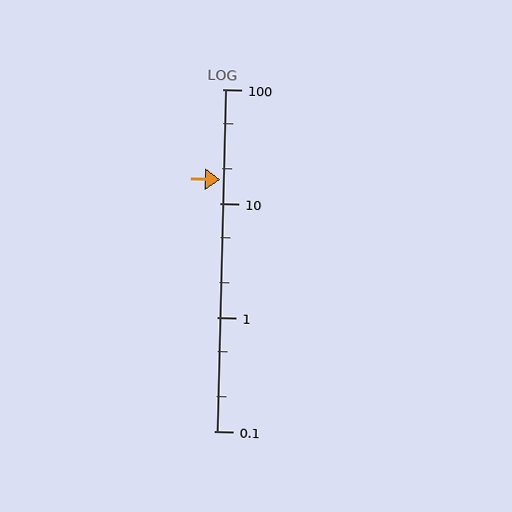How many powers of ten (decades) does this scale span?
The scale spans 3 decades, from 0.1 to 100.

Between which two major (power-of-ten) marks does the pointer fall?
The pointer is between 10 and 100.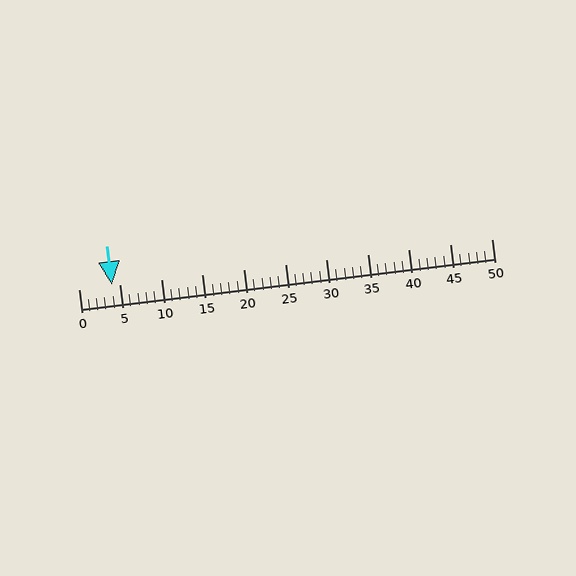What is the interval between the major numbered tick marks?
The major tick marks are spaced 5 units apart.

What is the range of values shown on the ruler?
The ruler shows values from 0 to 50.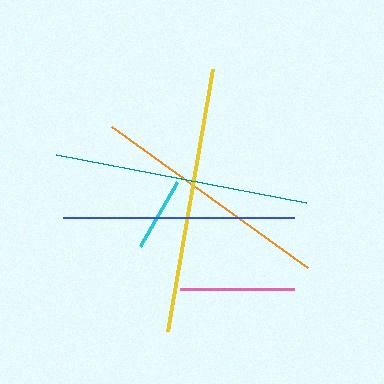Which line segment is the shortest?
The cyan line is the shortest at approximately 74 pixels.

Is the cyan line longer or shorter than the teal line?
The teal line is longer than the cyan line.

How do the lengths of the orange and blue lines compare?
The orange and blue lines are approximately the same length.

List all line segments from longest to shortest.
From longest to shortest: yellow, teal, orange, blue, pink, cyan.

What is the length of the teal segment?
The teal segment is approximately 254 pixels long.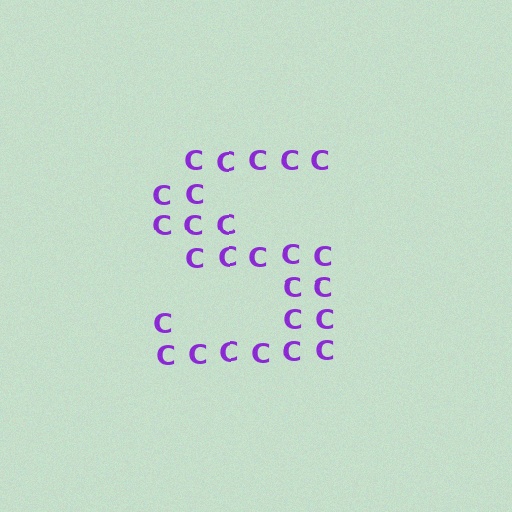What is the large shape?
The large shape is the letter S.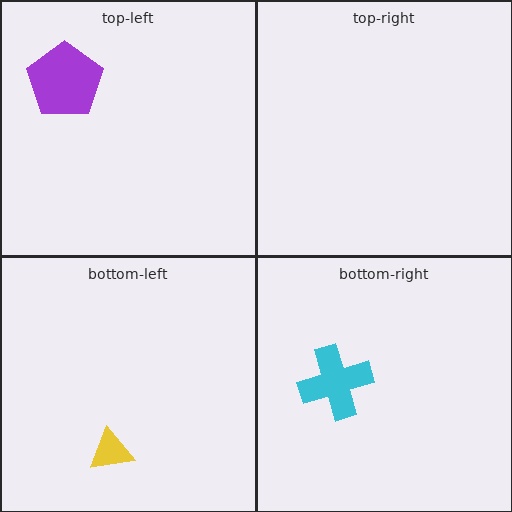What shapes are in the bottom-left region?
The yellow triangle.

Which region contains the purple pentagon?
The top-left region.